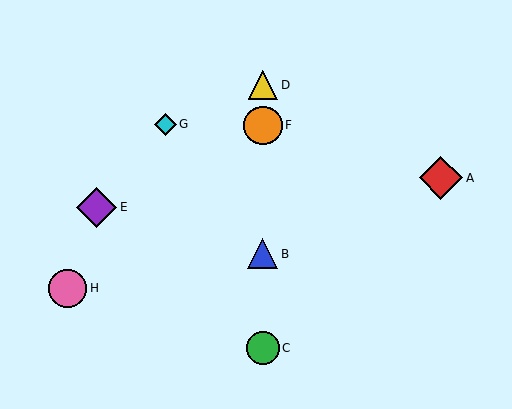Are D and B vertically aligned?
Yes, both are at x≈263.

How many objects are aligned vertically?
4 objects (B, C, D, F) are aligned vertically.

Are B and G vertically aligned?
No, B is at x≈263 and G is at x≈165.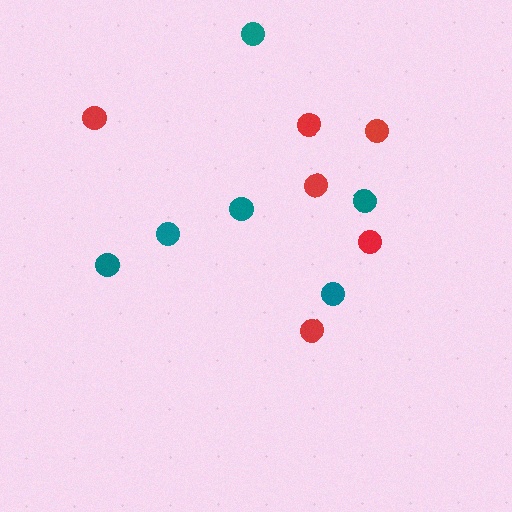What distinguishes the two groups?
There are 2 groups: one group of red circles (6) and one group of teal circles (6).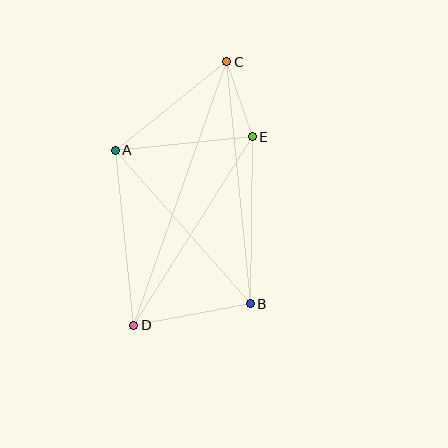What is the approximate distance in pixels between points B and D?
The distance between B and D is approximately 118 pixels.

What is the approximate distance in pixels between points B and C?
The distance between B and C is approximately 243 pixels.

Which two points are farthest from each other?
Points C and D are farthest from each other.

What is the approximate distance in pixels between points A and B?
The distance between A and B is approximately 205 pixels.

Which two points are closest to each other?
Points C and E are closest to each other.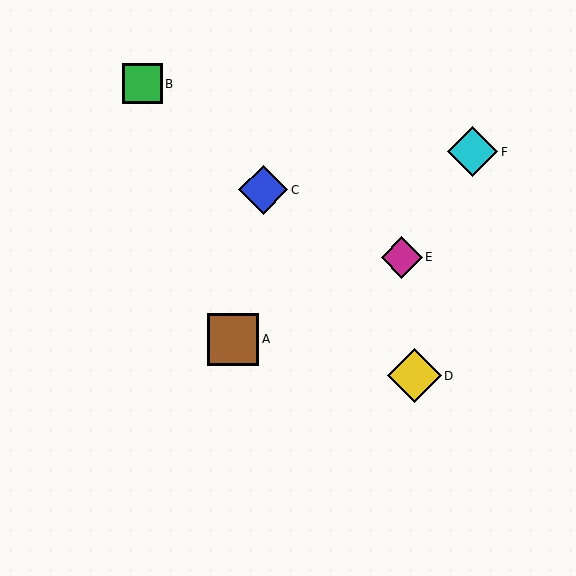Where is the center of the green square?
The center of the green square is at (142, 84).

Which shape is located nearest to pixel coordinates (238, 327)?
The brown square (labeled A) at (233, 339) is nearest to that location.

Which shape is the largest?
The yellow diamond (labeled D) is the largest.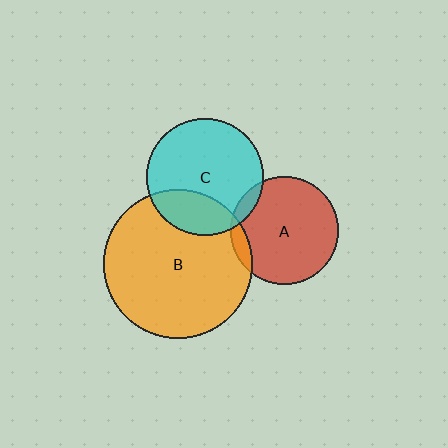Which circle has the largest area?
Circle B (orange).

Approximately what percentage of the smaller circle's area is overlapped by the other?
Approximately 5%.